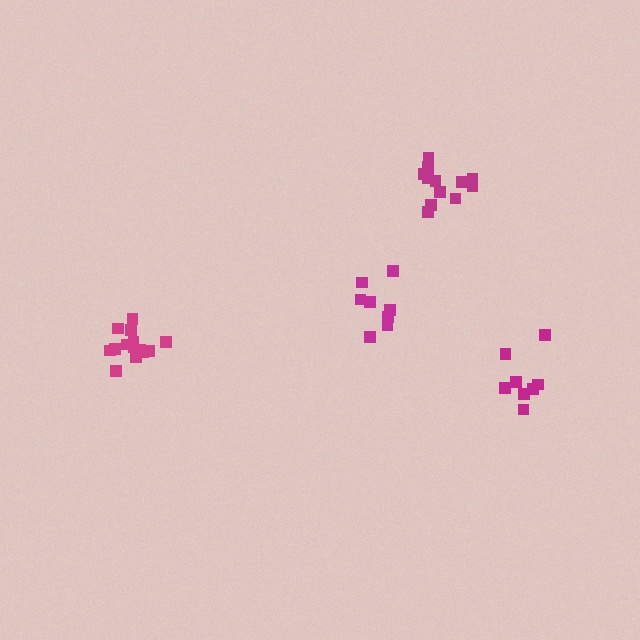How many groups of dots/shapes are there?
There are 4 groups.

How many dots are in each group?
Group 1: 12 dots, Group 2: 8 dots, Group 3: 14 dots, Group 4: 8 dots (42 total).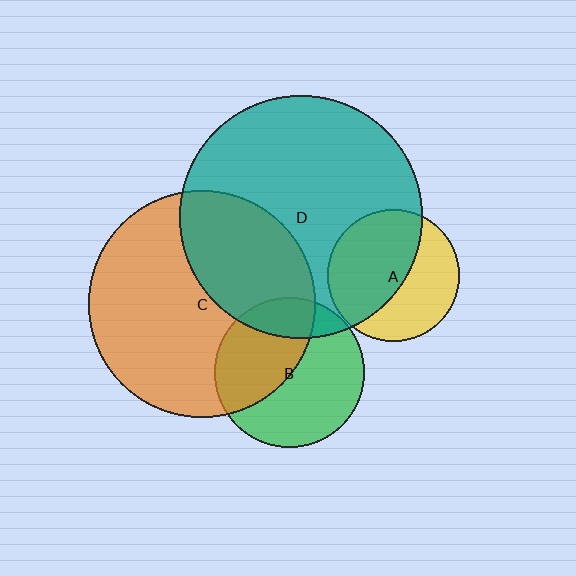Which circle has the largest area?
Circle D (teal).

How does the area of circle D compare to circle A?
Approximately 3.4 times.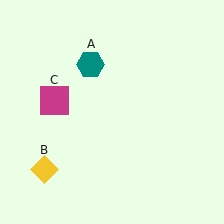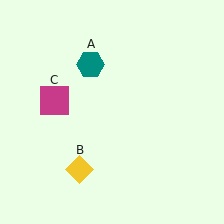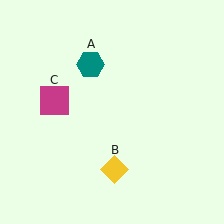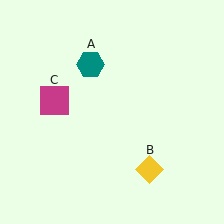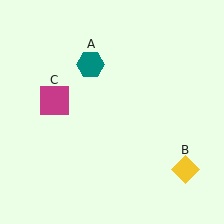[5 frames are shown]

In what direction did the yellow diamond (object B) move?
The yellow diamond (object B) moved right.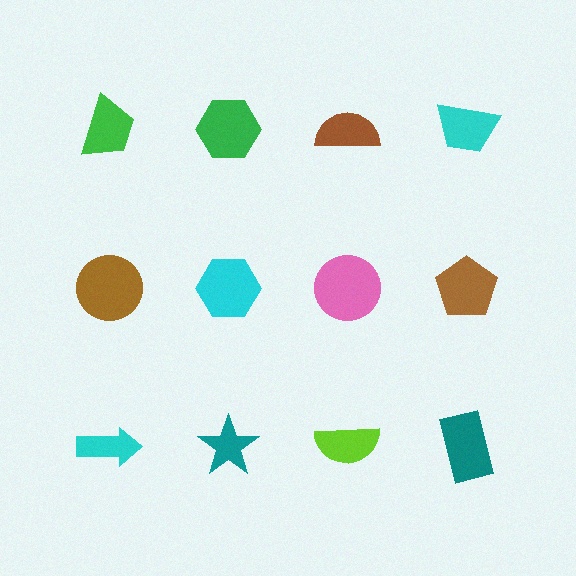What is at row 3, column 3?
A lime semicircle.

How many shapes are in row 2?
4 shapes.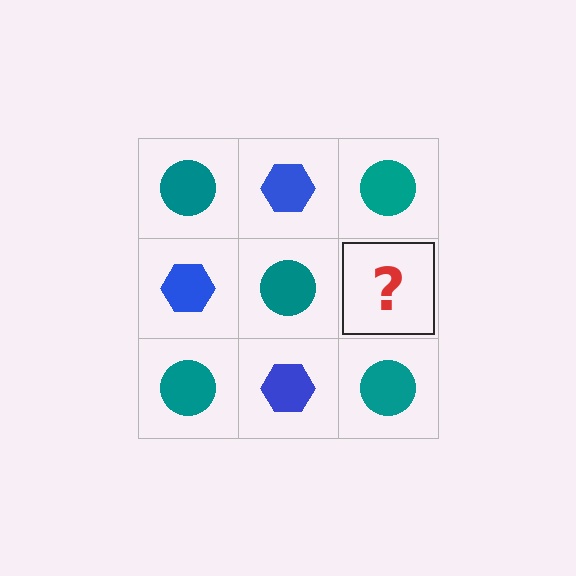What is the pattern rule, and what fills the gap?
The rule is that it alternates teal circle and blue hexagon in a checkerboard pattern. The gap should be filled with a blue hexagon.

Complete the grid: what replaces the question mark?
The question mark should be replaced with a blue hexagon.